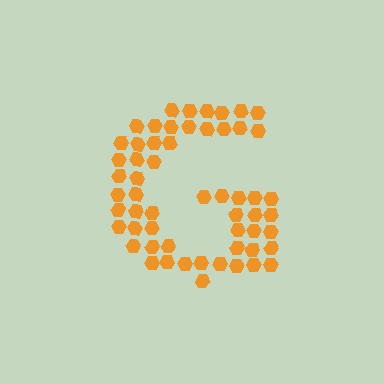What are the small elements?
The small elements are hexagons.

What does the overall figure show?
The overall figure shows the letter G.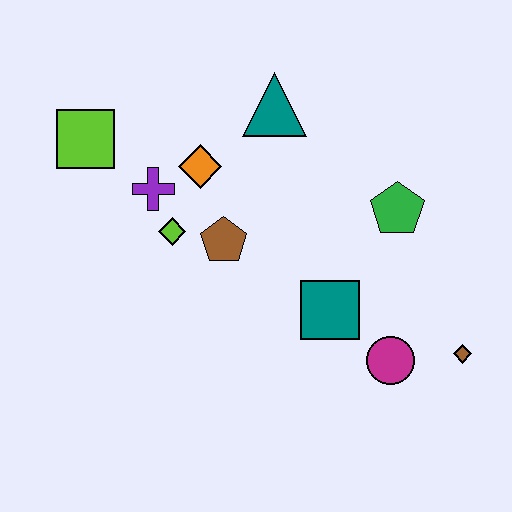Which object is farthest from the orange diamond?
The brown diamond is farthest from the orange diamond.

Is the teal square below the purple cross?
Yes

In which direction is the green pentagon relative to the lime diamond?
The green pentagon is to the right of the lime diamond.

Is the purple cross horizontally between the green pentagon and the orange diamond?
No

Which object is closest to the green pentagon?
The teal square is closest to the green pentagon.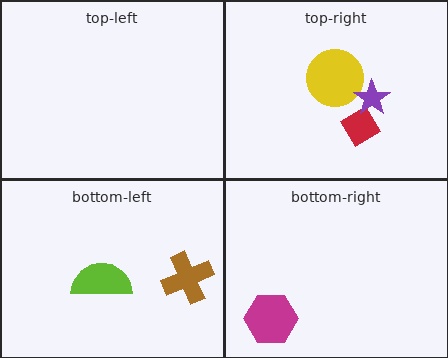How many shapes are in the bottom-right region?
1.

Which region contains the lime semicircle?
The bottom-left region.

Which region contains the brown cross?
The bottom-left region.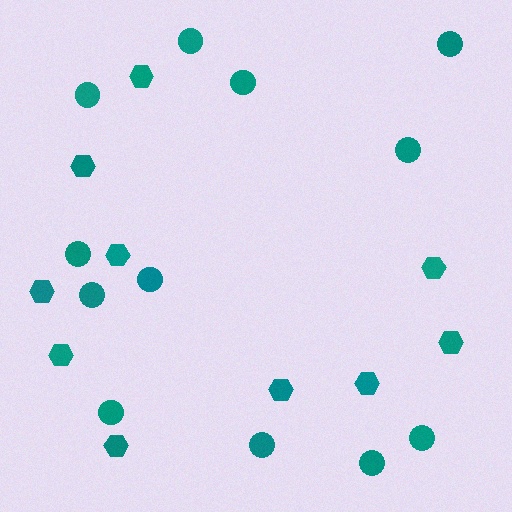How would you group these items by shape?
There are 2 groups: one group of hexagons (10) and one group of circles (12).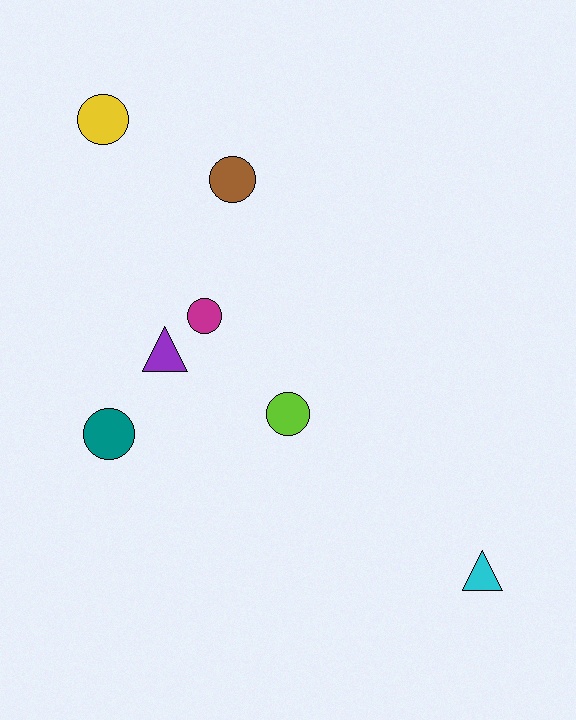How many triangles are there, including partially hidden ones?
There are 2 triangles.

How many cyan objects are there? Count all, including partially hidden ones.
There is 1 cyan object.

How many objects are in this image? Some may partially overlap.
There are 7 objects.